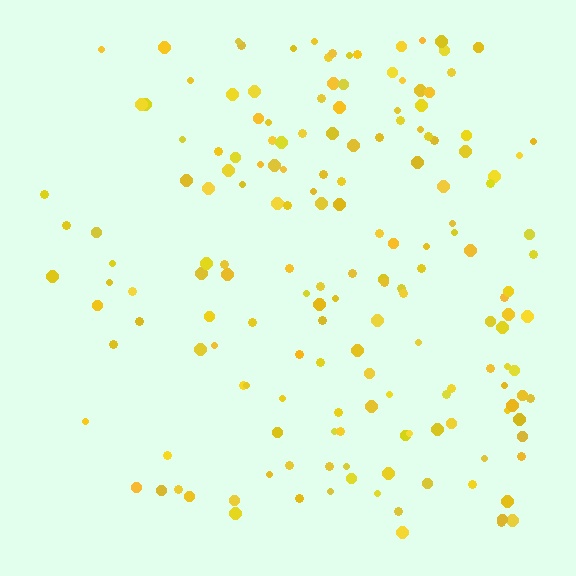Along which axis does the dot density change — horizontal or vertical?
Horizontal.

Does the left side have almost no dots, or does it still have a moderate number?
Still a moderate number, just noticeably fewer than the right.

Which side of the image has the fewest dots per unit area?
The left.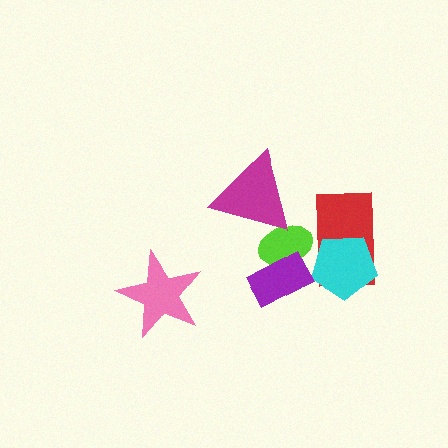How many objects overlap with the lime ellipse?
3 objects overlap with the lime ellipse.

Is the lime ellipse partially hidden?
Yes, it is partially covered by another shape.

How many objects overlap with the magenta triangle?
1 object overlaps with the magenta triangle.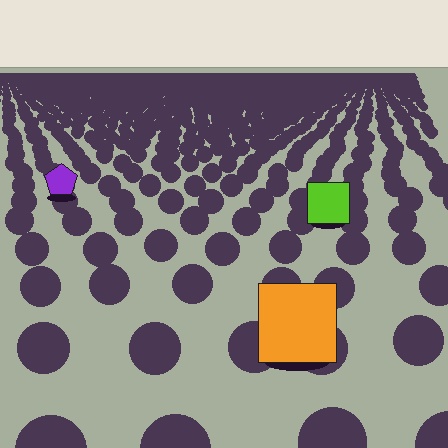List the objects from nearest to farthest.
From nearest to farthest: the orange square, the lime square, the purple pentagon.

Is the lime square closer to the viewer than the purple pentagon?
Yes. The lime square is closer — you can tell from the texture gradient: the ground texture is coarser near it.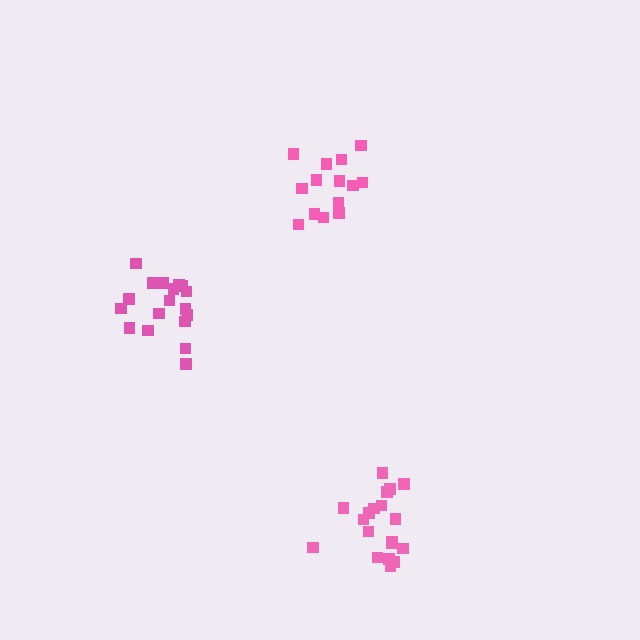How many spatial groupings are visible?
There are 3 spatial groupings.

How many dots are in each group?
Group 1: 14 dots, Group 2: 19 dots, Group 3: 18 dots (51 total).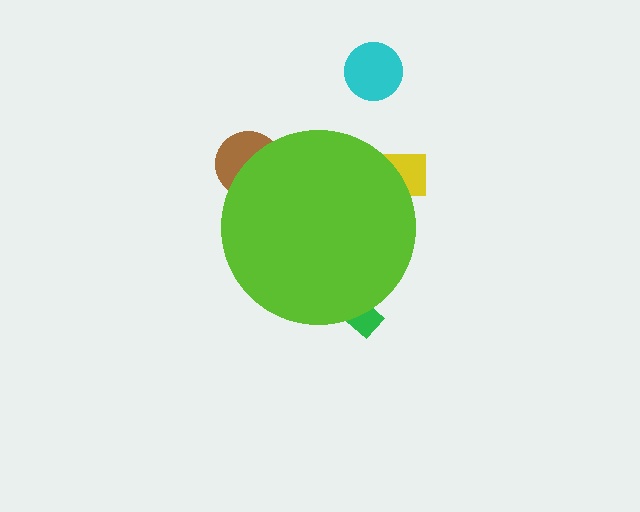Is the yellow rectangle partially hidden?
Yes, the yellow rectangle is partially hidden behind the lime circle.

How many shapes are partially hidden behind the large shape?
3 shapes are partially hidden.